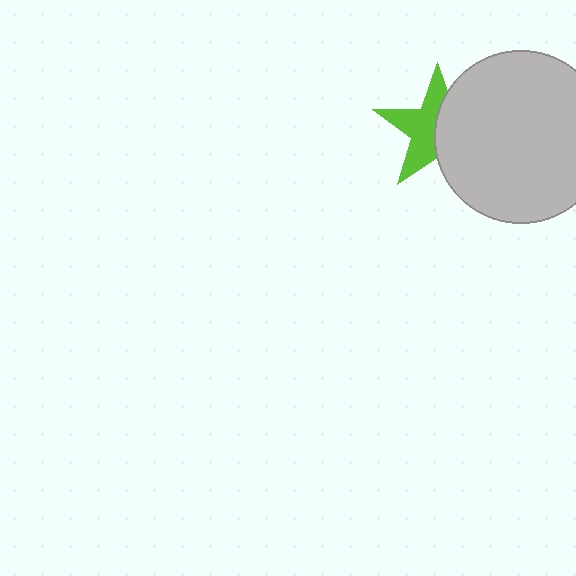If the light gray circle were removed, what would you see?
You would see the complete lime star.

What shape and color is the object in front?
The object in front is a light gray circle.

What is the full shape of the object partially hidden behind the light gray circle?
The partially hidden object is a lime star.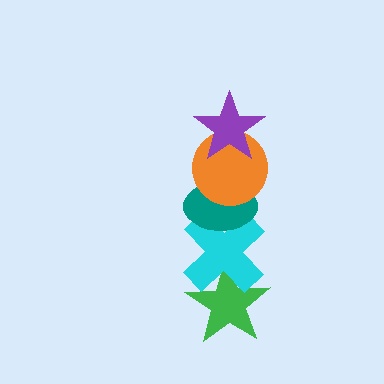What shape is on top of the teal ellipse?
The orange circle is on top of the teal ellipse.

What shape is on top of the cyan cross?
The teal ellipse is on top of the cyan cross.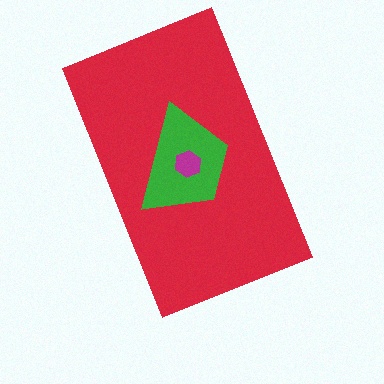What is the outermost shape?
The red rectangle.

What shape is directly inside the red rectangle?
The green trapezoid.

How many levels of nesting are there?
3.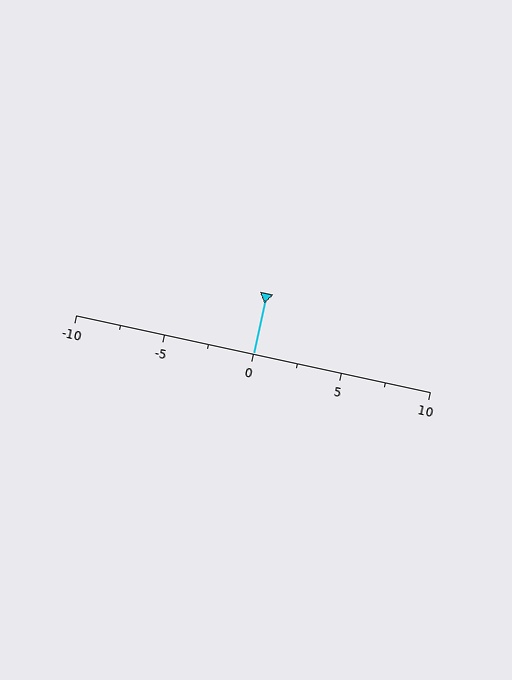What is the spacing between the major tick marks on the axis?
The major ticks are spaced 5 apart.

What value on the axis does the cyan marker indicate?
The marker indicates approximately 0.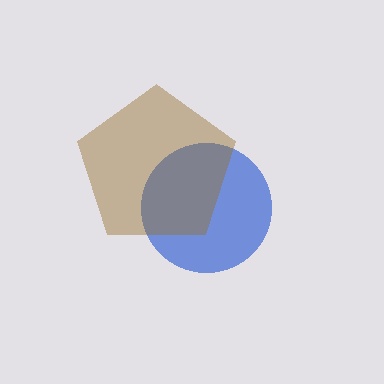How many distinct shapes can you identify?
There are 2 distinct shapes: a blue circle, a brown pentagon.